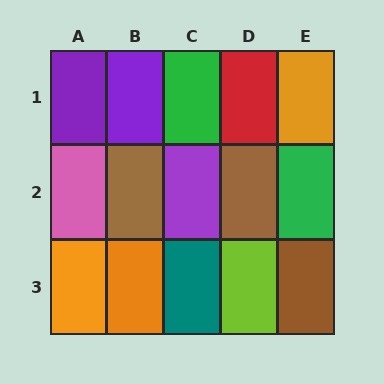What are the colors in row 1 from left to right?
Purple, purple, green, red, orange.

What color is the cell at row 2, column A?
Pink.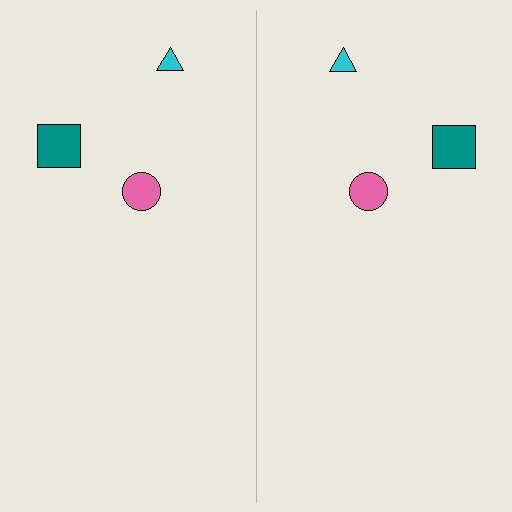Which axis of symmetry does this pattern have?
The pattern has a vertical axis of symmetry running through the center of the image.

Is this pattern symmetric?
Yes, this pattern has bilateral (reflection) symmetry.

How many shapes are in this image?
There are 6 shapes in this image.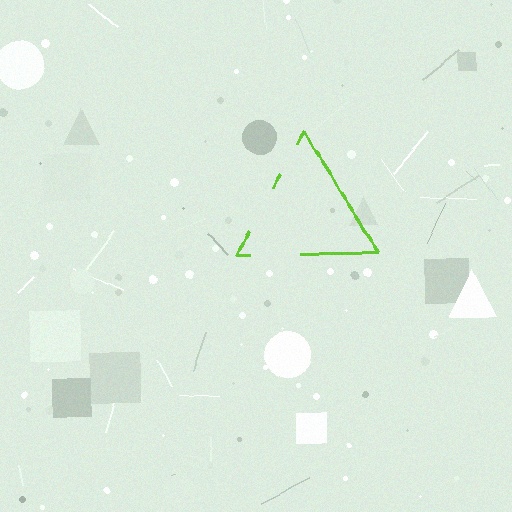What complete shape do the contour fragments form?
The contour fragments form a triangle.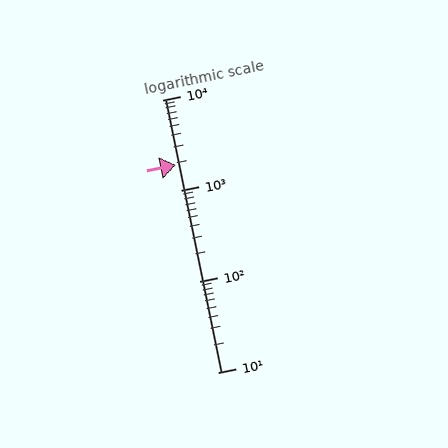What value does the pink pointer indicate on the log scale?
The pointer indicates approximately 1900.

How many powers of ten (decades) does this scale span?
The scale spans 3 decades, from 10 to 10000.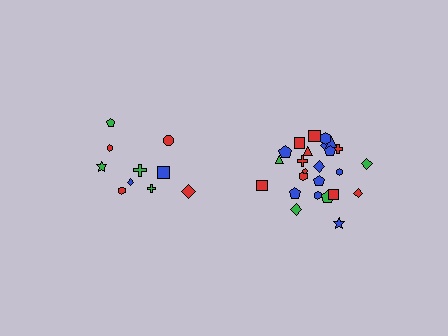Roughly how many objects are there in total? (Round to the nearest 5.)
Roughly 35 objects in total.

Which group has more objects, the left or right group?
The right group.